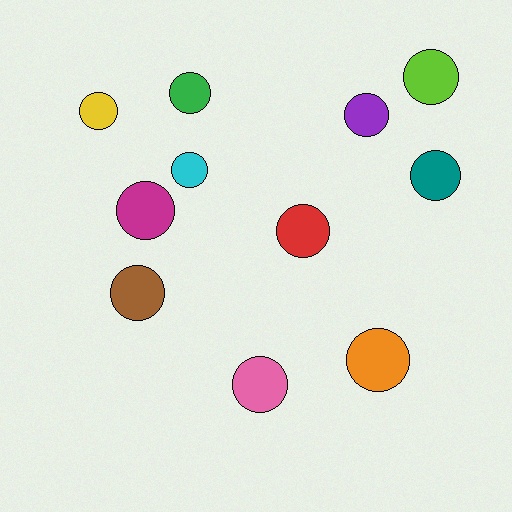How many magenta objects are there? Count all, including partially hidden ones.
There is 1 magenta object.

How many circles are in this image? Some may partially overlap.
There are 11 circles.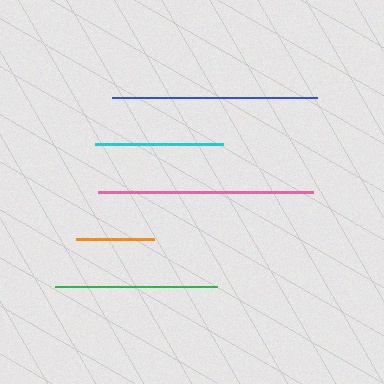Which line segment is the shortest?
The orange line is the shortest at approximately 78 pixels.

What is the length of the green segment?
The green segment is approximately 162 pixels long.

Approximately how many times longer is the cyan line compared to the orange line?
The cyan line is approximately 1.6 times the length of the orange line.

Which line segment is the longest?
The pink line is the longest at approximately 215 pixels.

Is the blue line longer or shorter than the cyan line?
The blue line is longer than the cyan line.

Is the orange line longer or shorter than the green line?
The green line is longer than the orange line.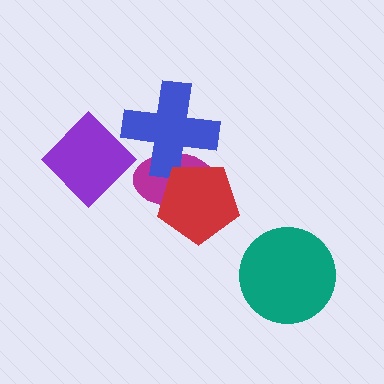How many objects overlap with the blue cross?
2 objects overlap with the blue cross.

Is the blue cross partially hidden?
Yes, it is partially covered by another shape.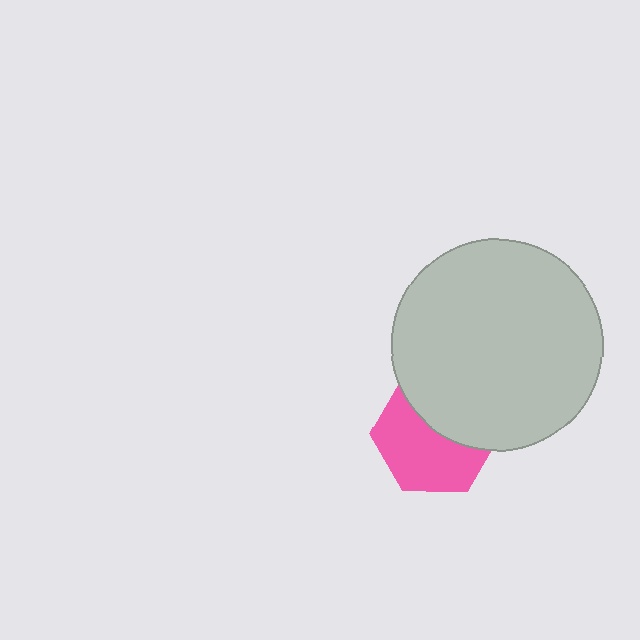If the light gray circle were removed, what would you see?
You would see the complete pink hexagon.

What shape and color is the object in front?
The object in front is a light gray circle.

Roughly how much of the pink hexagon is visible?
About half of it is visible (roughly 58%).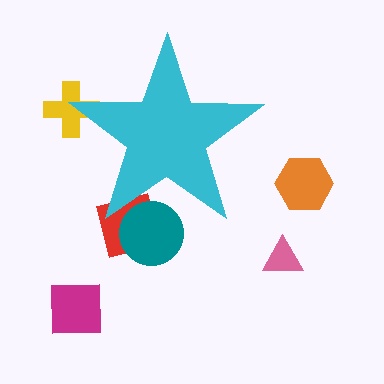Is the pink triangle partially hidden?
No, the pink triangle is fully visible.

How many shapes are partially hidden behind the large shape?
3 shapes are partially hidden.